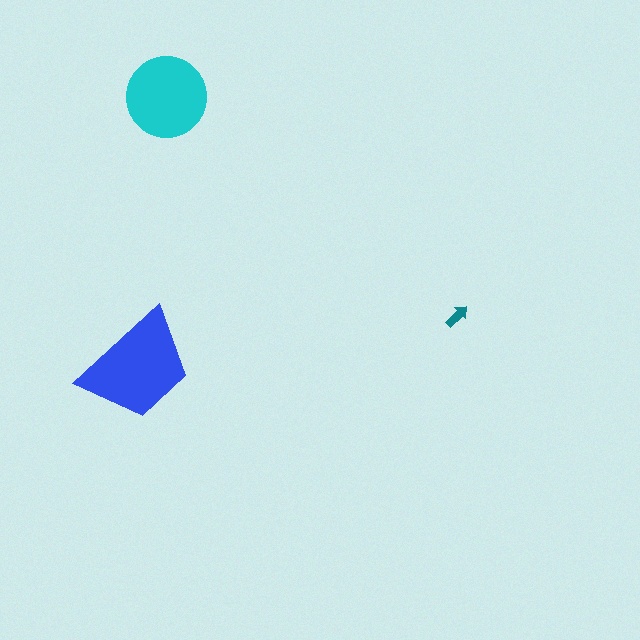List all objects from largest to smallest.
The blue trapezoid, the cyan circle, the teal arrow.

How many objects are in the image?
There are 3 objects in the image.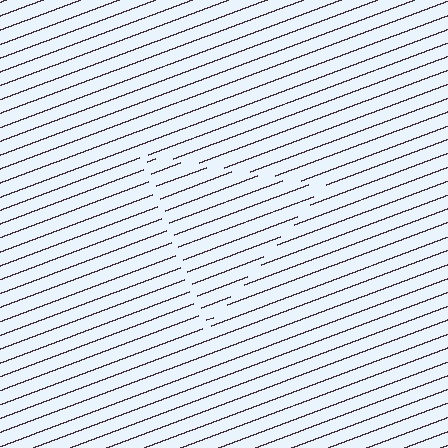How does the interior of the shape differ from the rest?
The interior of the shape contains the same grating, shifted by half a period — the contour is defined by the phase discontinuity where line-ends from the inner and outer gratings abut.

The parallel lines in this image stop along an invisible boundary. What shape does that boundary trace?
An illusory triangle. The interior of the shape contains the same grating, shifted by half a period — the contour is defined by the phase discontinuity where line-ends from the inner and outer gratings abut.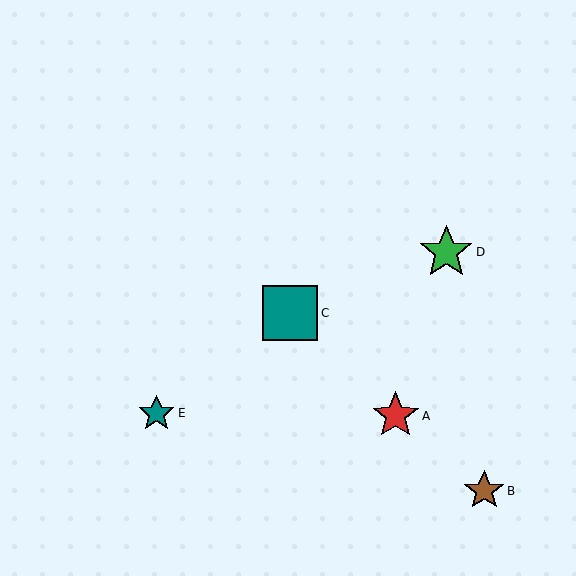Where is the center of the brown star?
The center of the brown star is at (484, 491).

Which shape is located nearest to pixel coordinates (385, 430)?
The red star (labeled A) at (396, 416) is nearest to that location.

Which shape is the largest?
The teal square (labeled C) is the largest.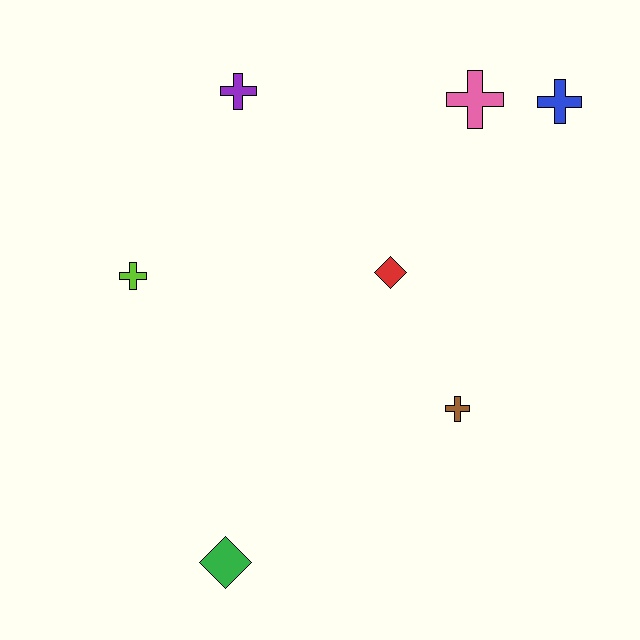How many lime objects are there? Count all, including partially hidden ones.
There is 1 lime object.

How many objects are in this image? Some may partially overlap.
There are 7 objects.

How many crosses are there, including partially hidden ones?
There are 5 crosses.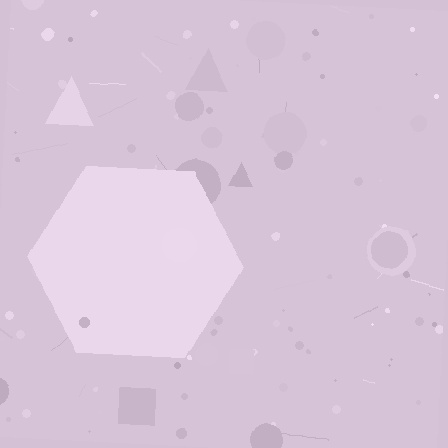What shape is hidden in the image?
A hexagon is hidden in the image.